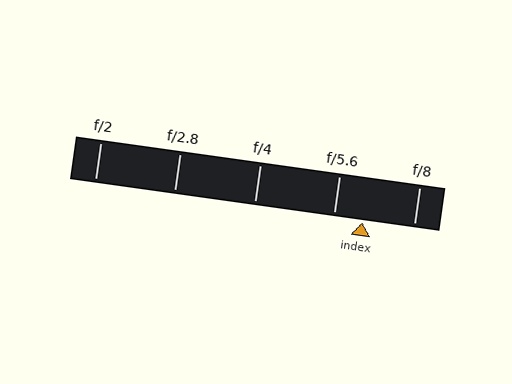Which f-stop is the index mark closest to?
The index mark is closest to f/5.6.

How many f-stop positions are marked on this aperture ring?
There are 5 f-stop positions marked.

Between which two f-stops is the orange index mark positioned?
The index mark is between f/5.6 and f/8.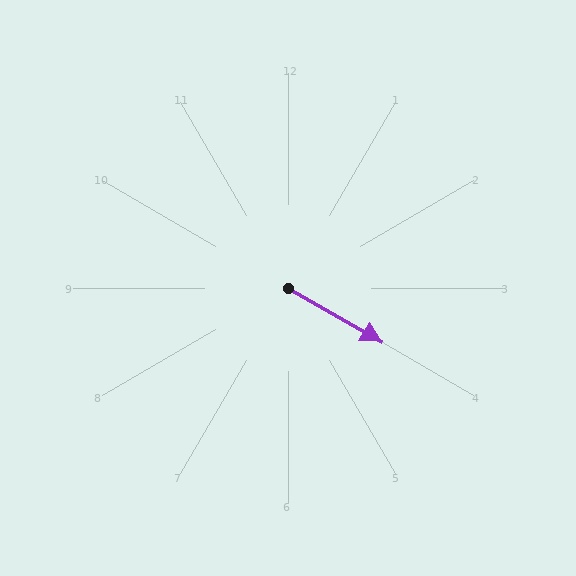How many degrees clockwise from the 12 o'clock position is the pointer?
Approximately 120 degrees.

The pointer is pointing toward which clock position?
Roughly 4 o'clock.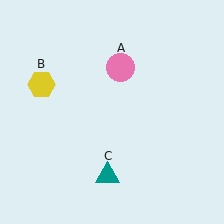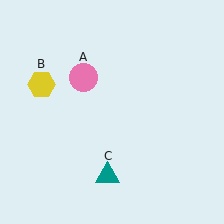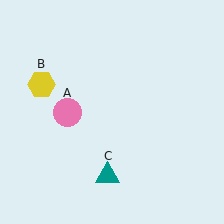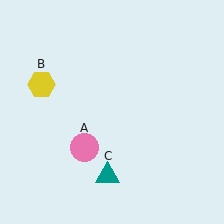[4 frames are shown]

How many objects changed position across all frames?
1 object changed position: pink circle (object A).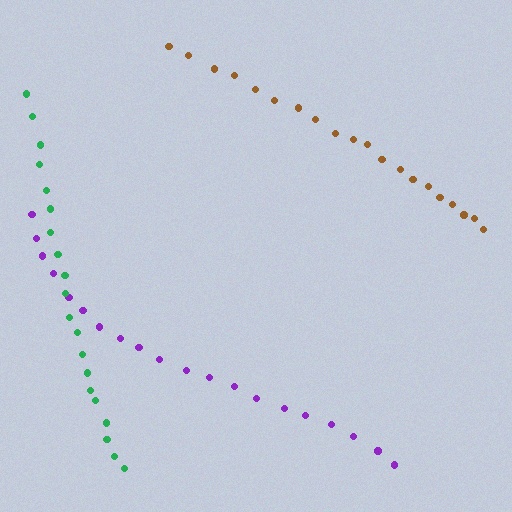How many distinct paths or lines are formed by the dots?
There are 3 distinct paths.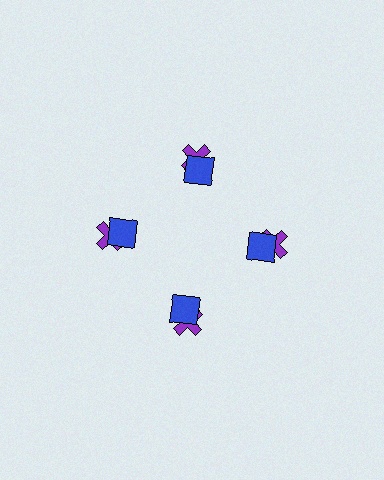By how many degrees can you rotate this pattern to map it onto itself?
The pattern maps onto itself every 90 degrees of rotation.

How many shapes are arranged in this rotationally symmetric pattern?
There are 8 shapes, arranged in 4 groups of 2.